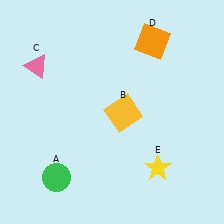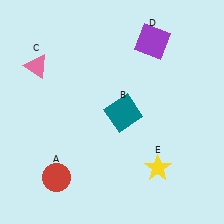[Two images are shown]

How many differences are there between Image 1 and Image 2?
There are 3 differences between the two images.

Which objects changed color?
A changed from green to red. B changed from yellow to teal. D changed from orange to purple.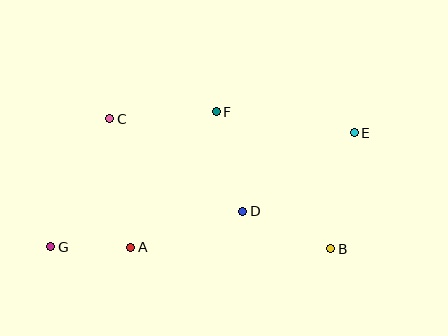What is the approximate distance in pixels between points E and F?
The distance between E and F is approximately 140 pixels.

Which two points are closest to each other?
Points A and G are closest to each other.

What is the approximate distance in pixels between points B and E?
The distance between B and E is approximately 118 pixels.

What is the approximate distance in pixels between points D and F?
The distance between D and F is approximately 103 pixels.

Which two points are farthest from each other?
Points E and G are farthest from each other.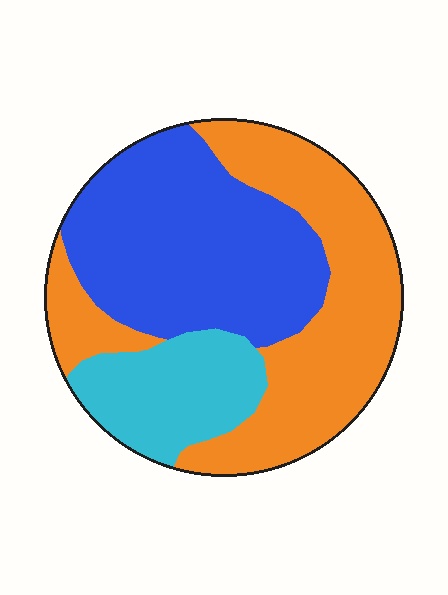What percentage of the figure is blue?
Blue takes up between a third and a half of the figure.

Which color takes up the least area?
Cyan, at roughly 20%.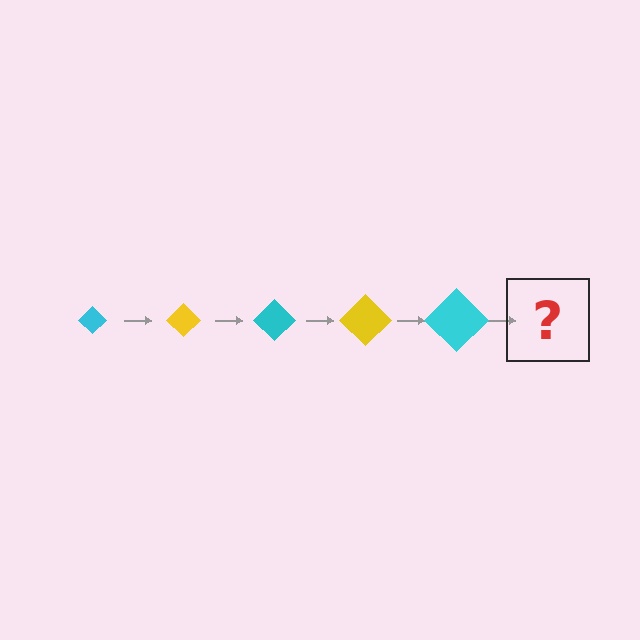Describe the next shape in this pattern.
It should be a yellow diamond, larger than the previous one.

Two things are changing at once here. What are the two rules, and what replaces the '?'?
The two rules are that the diamond grows larger each step and the color cycles through cyan and yellow. The '?' should be a yellow diamond, larger than the previous one.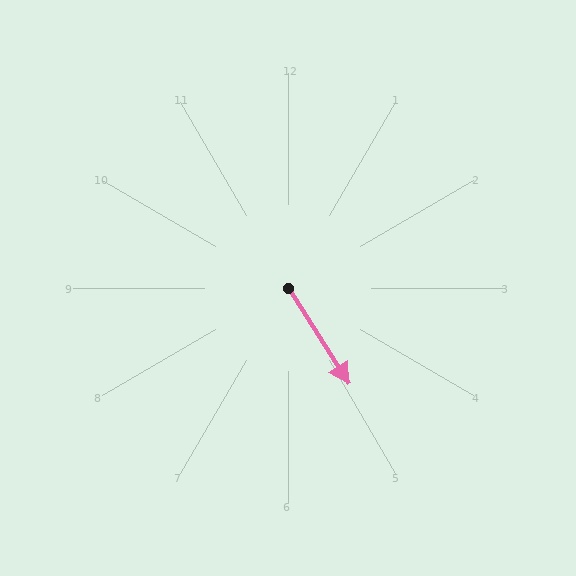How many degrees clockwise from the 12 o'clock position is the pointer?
Approximately 148 degrees.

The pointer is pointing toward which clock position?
Roughly 5 o'clock.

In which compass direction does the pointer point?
Southeast.